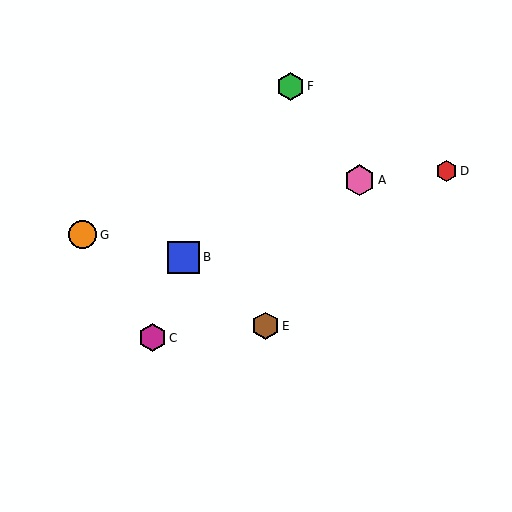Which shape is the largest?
The blue square (labeled B) is the largest.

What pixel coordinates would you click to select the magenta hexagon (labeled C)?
Click at (153, 338) to select the magenta hexagon C.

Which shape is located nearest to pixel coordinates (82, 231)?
The orange circle (labeled G) at (83, 235) is nearest to that location.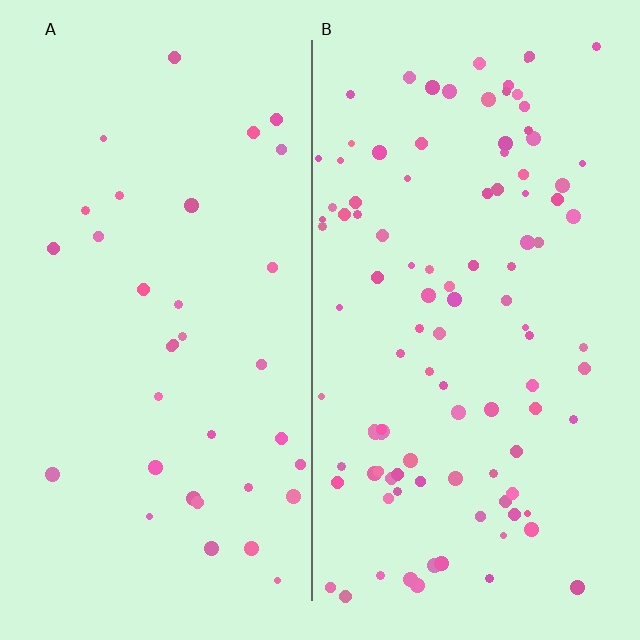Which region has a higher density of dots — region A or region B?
B (the right).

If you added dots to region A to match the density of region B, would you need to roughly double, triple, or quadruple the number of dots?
Approximately triple.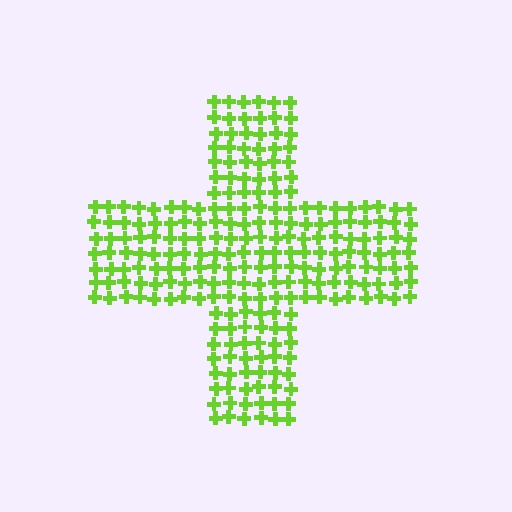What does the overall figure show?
The overall figure shows a cross.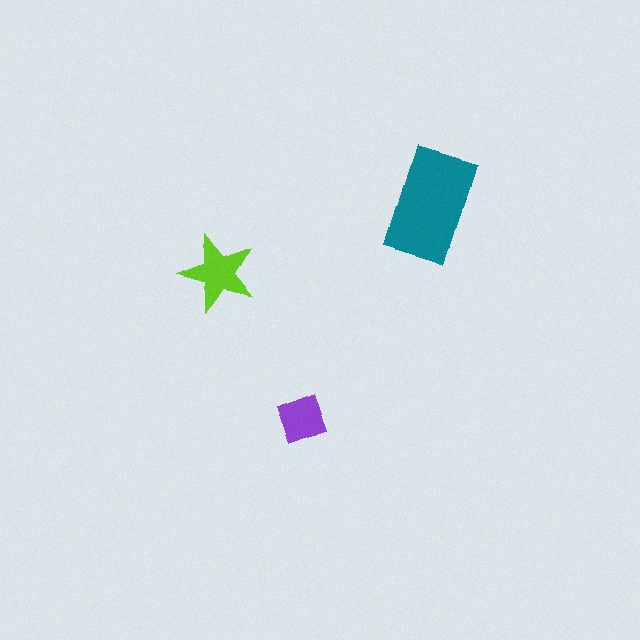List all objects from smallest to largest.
The purple square, the lime star, the teal rectangle.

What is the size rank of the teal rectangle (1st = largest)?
1st.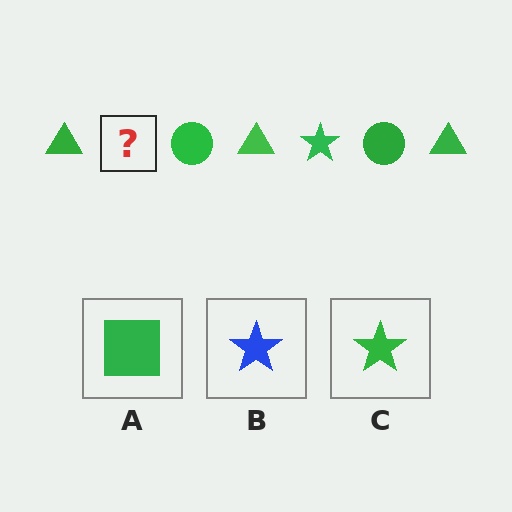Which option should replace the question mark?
Option C.